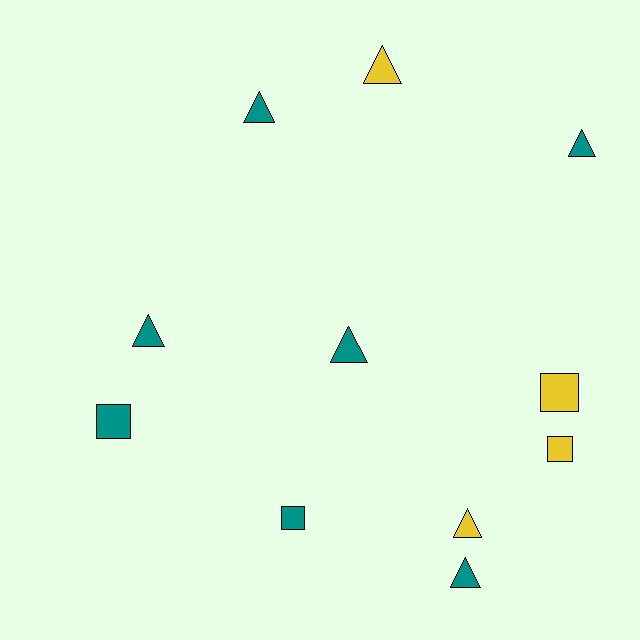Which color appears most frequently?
Teal, with 7 objects.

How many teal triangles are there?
There are 5 teal triangles.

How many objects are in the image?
There are 11 objects.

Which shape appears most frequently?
Triangle, with 7 objects.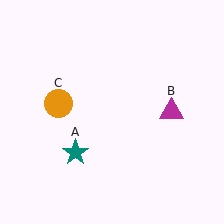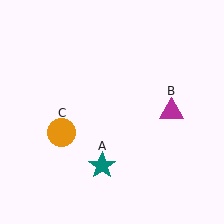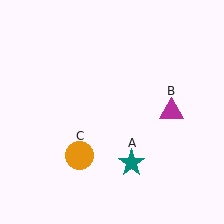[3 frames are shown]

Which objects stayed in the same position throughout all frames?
Magenta triangle (object B) remained stationary.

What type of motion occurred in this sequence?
The teal star (object A), orange circle (object C) rotated counterclockwise around the center of the scene.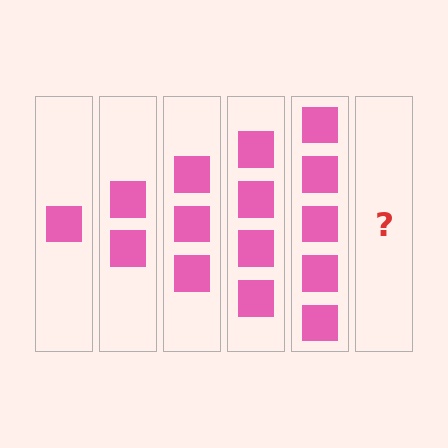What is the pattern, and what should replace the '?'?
The pattern is that each step adds one more square. The '?' should be 6 squares.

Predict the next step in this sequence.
The next step is 6 squares.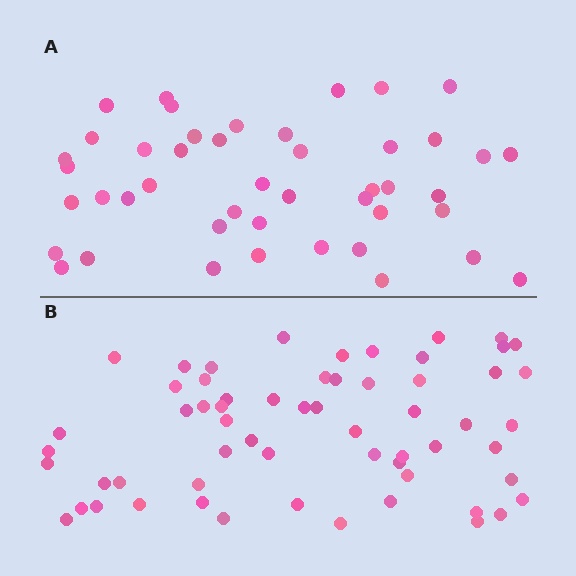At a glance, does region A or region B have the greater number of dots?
Region B (the bottom region) has more dots.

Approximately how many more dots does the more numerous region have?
Region B has approximately 15 more dots than region A.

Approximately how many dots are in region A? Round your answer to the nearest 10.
About 40 dots. (The exact count is 45, which rounds to 40.)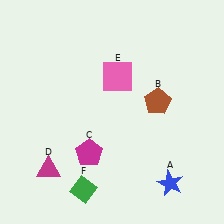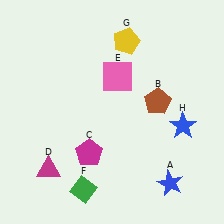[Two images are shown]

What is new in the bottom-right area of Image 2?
A blue star (H) was added in the bottom-right area of Image 2.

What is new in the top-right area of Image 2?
A yellow pentagon (G) was added in the top-right area of Image 2.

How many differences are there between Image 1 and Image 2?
There are 2 differences between the two images.